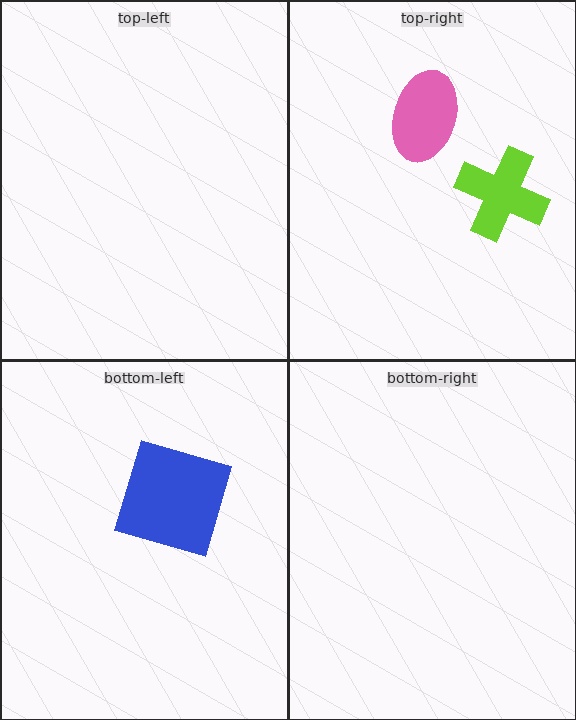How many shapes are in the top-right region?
2.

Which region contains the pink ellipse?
The top-right region.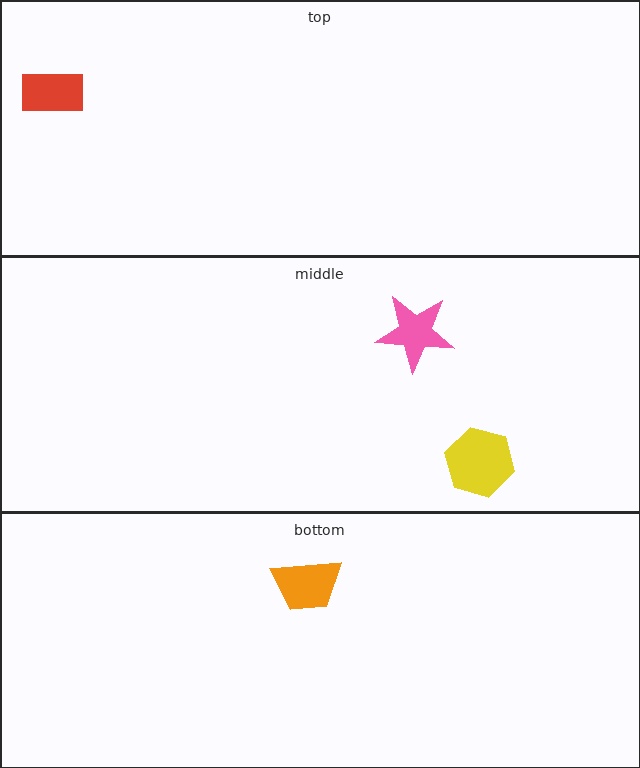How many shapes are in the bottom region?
1.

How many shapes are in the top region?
1.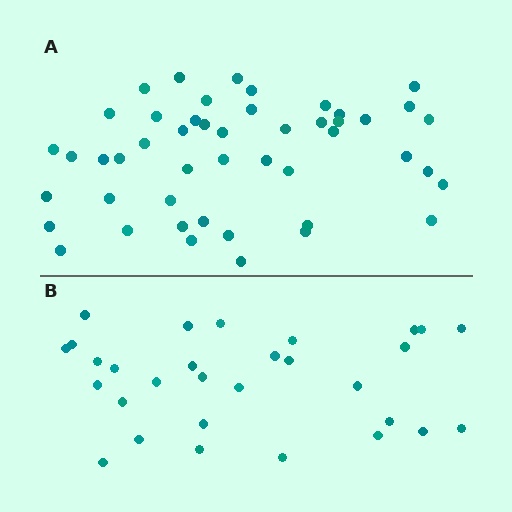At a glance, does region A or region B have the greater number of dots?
Region A (the top region) has more dots.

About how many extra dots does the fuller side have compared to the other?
Region A has approximately 20 more dots than region B.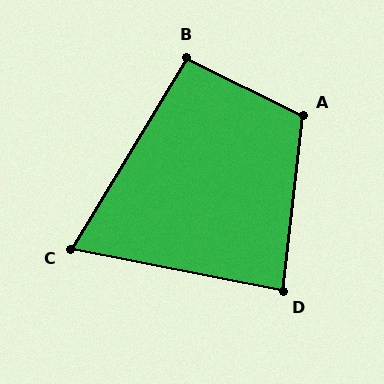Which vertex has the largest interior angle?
A, at approximately 110 degrees.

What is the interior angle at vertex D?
Approximately 86 degrees (approximately right).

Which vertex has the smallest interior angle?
C, at approximately 70 degrees.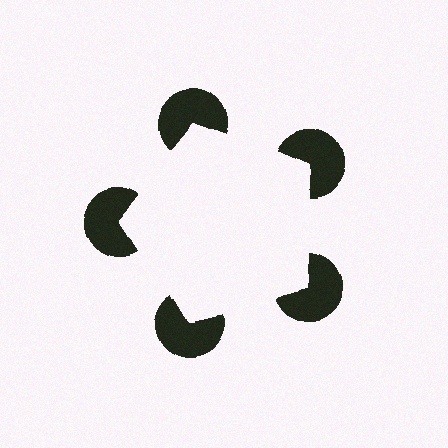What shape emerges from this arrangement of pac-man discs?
An illusory pentagon — its edges are inferred from the aligned wedge cuts in the pac-man discs, not physically drawn.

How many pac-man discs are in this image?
There are 5 — one at each vertex of the illusory pentagon.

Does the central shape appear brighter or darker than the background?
It typically appears slightly brighter than the background, even though no actual brightness change is drawn.